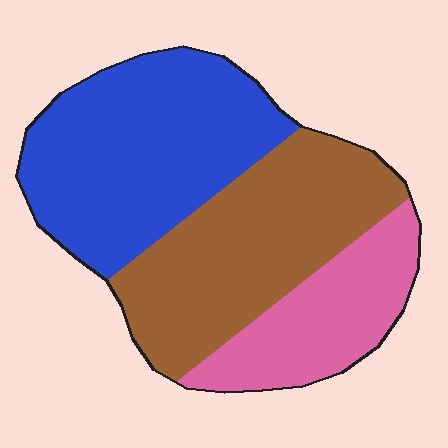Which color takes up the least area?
Pink, at roughly 20%.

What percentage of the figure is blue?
Blue takes up about two fifths (2/5) of the figure.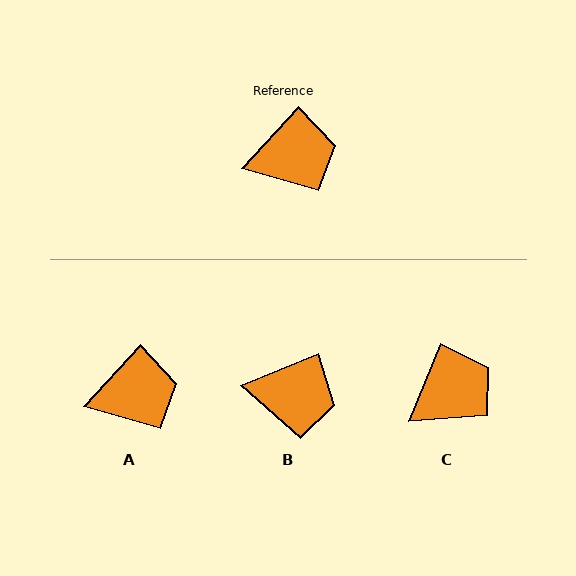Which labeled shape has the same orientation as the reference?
A.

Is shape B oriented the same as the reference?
No, it is off by about 26 degrees.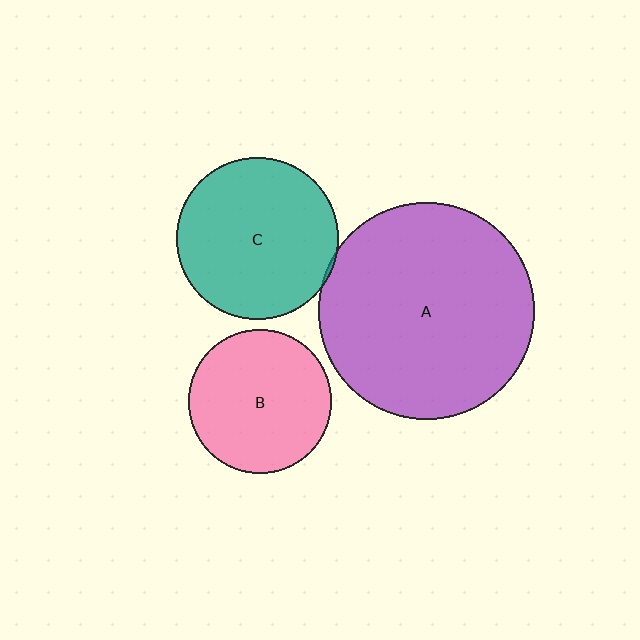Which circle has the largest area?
Circle A (purple).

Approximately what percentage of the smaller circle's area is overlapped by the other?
Approximately 5%.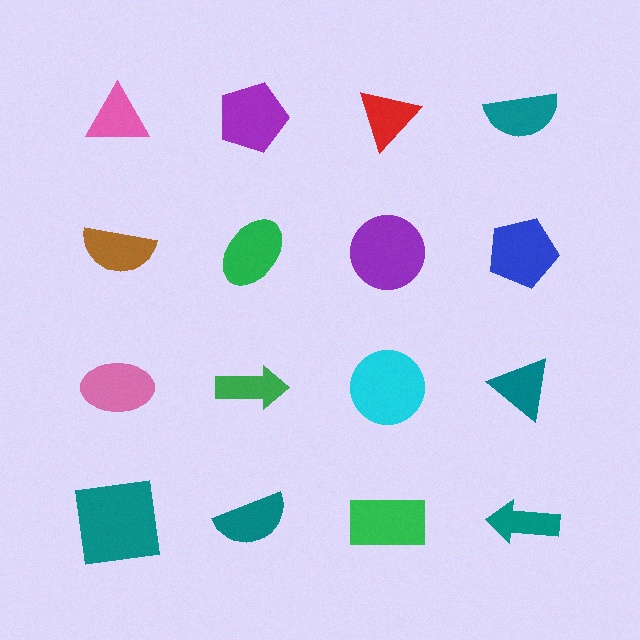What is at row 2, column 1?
A brown semicircle.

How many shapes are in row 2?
4 shapes.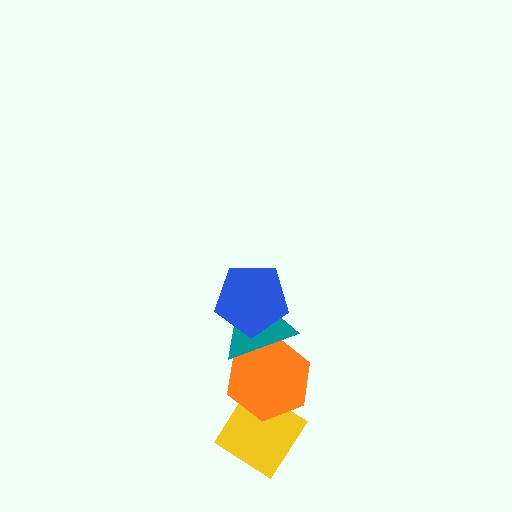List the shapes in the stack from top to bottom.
From top to bottom: the blue pentagon, the teal triangle, the orange hexagon, the yellow diamond.